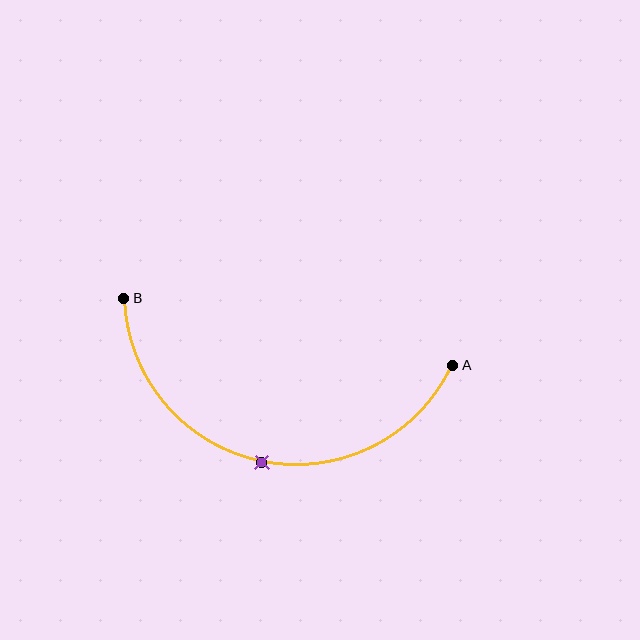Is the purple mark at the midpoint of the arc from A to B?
Yes. The purple mark lies on the arc at equal arc-length from both A and B — it is the arc midpoint.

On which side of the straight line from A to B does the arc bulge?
The arc bulges below the straight line connecting A and B.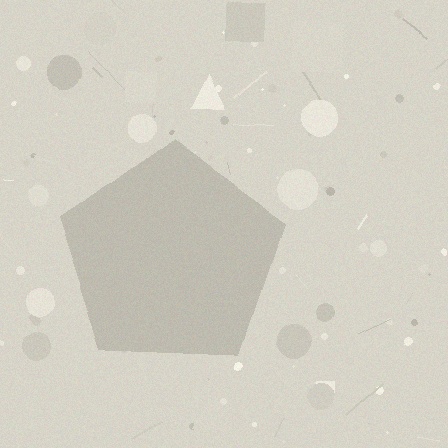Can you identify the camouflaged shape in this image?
The camouflaged shape is a pentagon.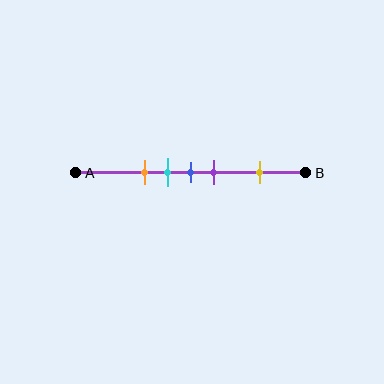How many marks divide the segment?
There are 5 marks dividing the segment.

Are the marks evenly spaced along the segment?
No, the marks are not evenly spaced.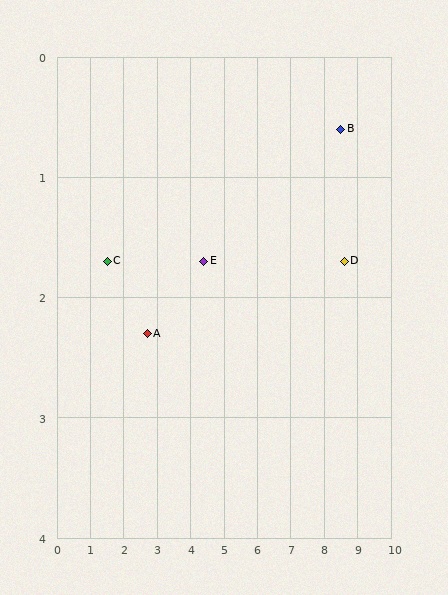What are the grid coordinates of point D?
Point D is at approximately (8.6, 1.7).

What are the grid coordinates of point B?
Point B is at approximately (8.5, 0.6).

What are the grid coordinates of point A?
Point A is at approximately (2.7, 2.3).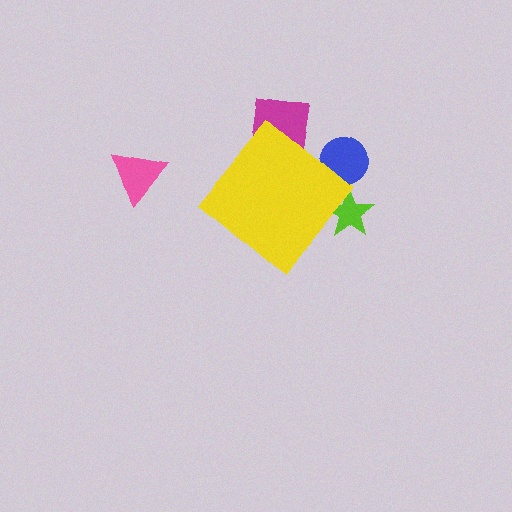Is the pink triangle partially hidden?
No, the pink triangle is fully visible.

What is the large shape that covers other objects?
A yellow diamond.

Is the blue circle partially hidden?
Yes, the blue circle is partially hidden behind the yellow diamond.